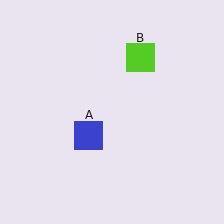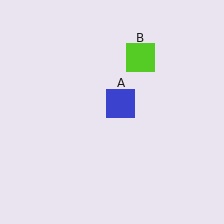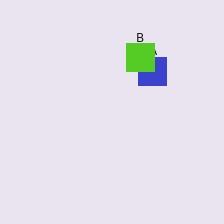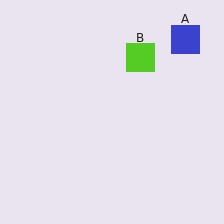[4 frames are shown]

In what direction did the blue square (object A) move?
The blue square (object A) moved up and to the right.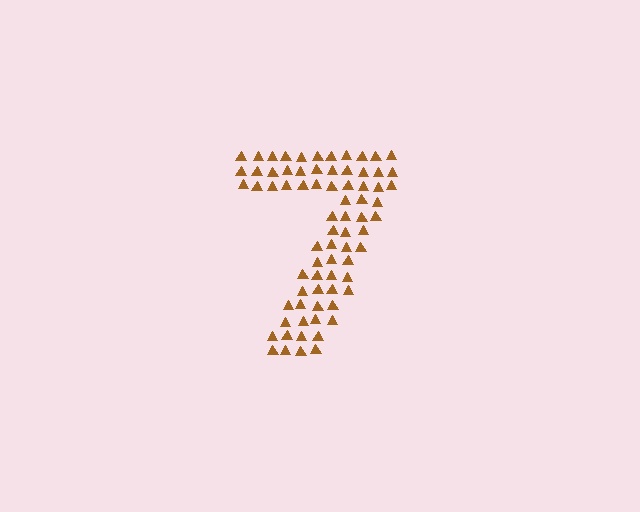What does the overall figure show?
The overall figure shows the digit 7.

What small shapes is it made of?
It is made of small triangles.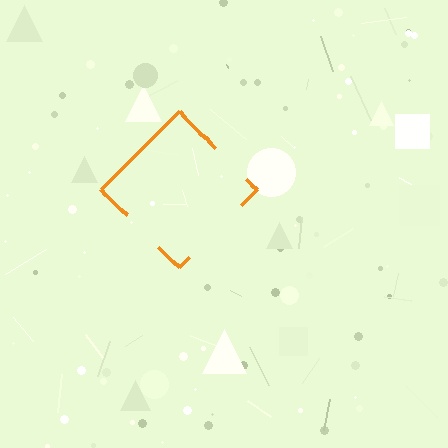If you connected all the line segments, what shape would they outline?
They would outline a diamond.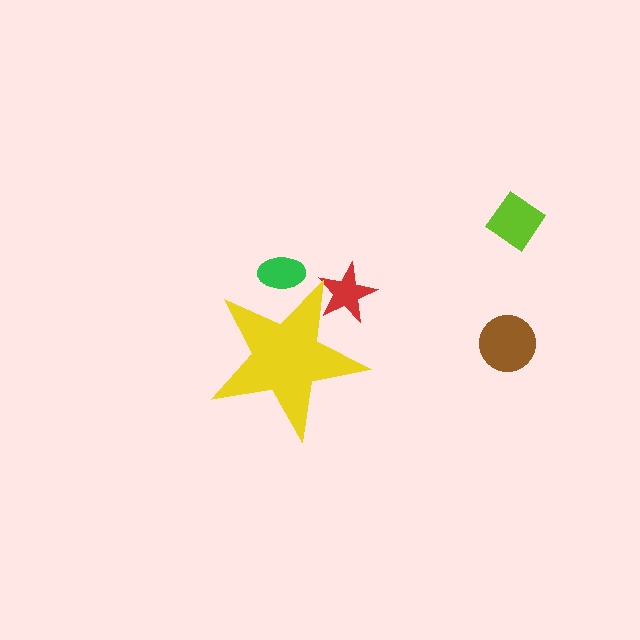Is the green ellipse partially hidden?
Yes, the green ellipse is partially hidden behind the yellow star.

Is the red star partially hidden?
Yes, the red star is partially hidden behind the yellow star.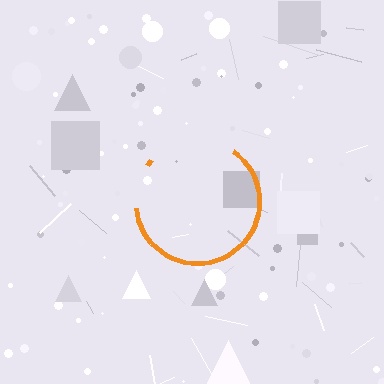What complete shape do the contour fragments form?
The contour fragments form a circle.